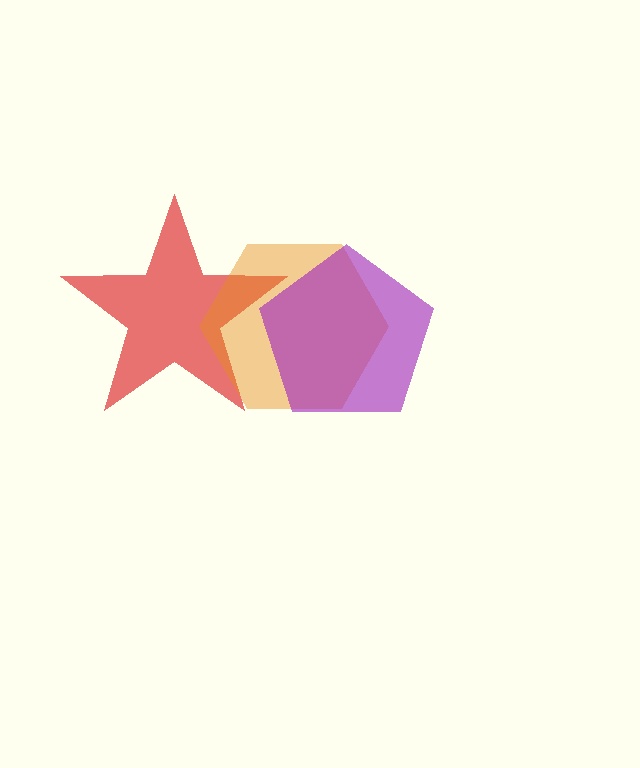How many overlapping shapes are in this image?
There are 3 overlapping shapes in the image.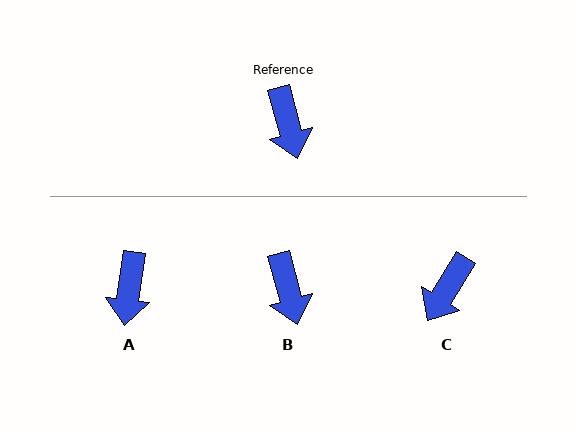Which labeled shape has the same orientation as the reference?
B.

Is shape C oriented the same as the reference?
No, it is off by about 46 degrees.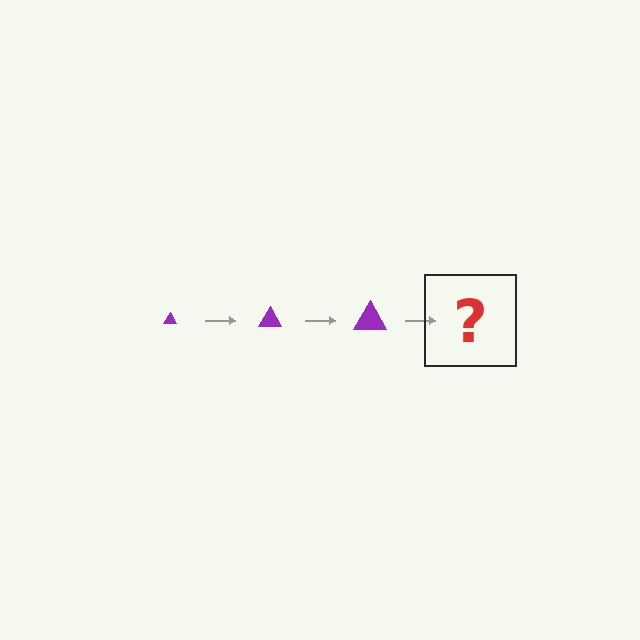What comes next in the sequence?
The next element should be a purple triangle, larger than the previous one.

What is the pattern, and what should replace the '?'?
The pattern is that the triangle gets progressively larger each step. The '?' should be a purple triangle, larger than the previous one.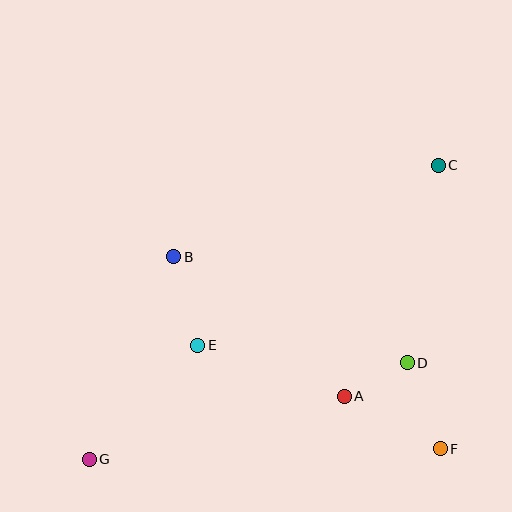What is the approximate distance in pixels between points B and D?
The distance between B and D is approximately 257 pixels.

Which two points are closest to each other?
Points A and D are closest to each other.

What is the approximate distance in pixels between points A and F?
The distance between A and F is approximately 110 pixels.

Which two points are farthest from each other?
Points C and G are farthest from each other.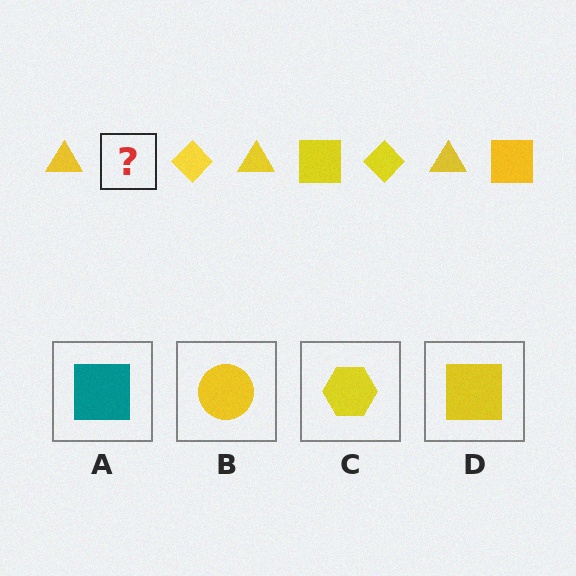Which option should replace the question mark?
Option D.